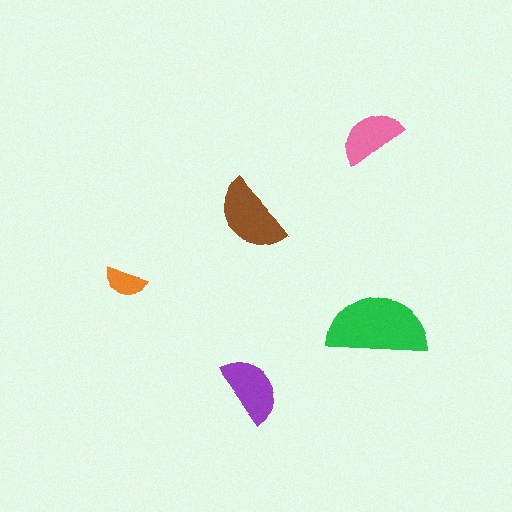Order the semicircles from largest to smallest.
the green one, the brown one, the purple one, the pink one, the orange one.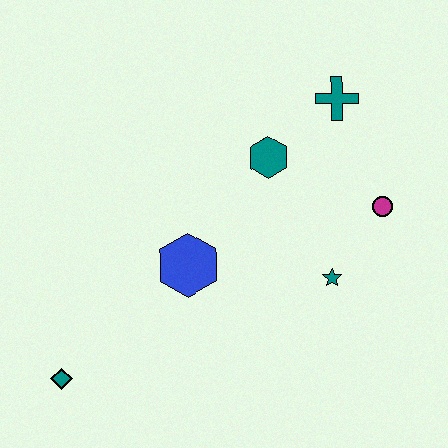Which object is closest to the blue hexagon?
The teal hexagon is closest to the blue hexagon.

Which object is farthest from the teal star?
The teal diamond is farthest from the teal star.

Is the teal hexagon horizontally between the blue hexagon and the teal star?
Yes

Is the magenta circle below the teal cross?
Yes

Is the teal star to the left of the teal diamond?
No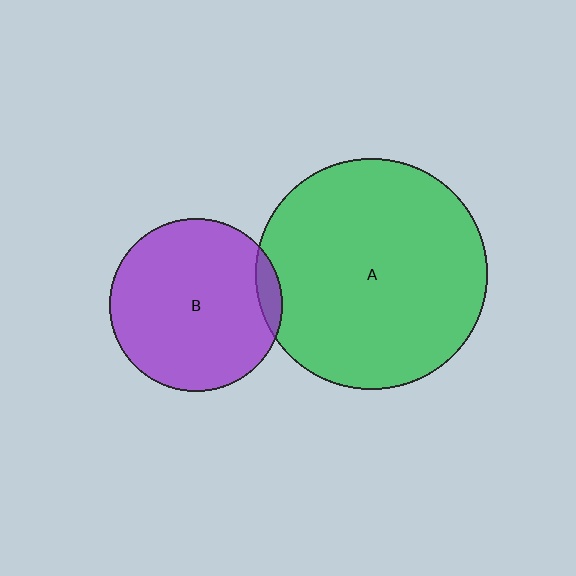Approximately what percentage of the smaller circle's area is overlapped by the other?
Approximately 5%.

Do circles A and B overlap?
Yes.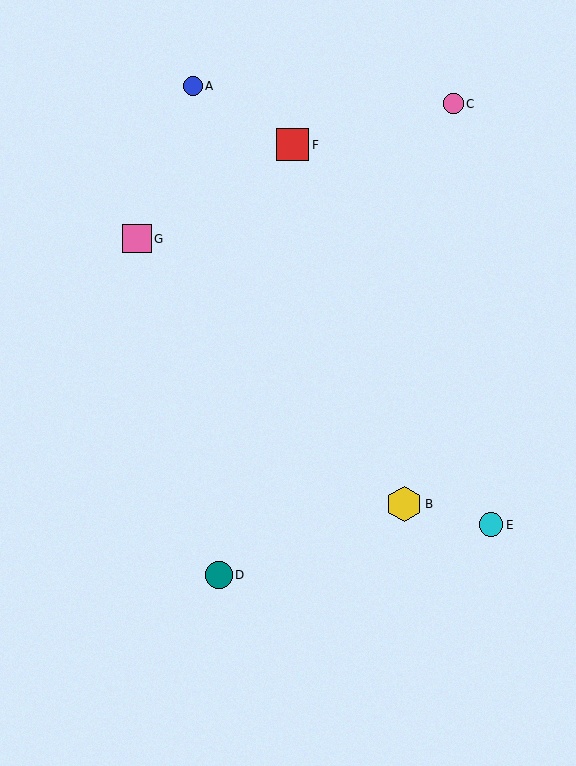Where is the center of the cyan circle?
The center of the cyan circle is at (491, 525).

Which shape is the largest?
The yellow hexagon (labeled B) is the largest.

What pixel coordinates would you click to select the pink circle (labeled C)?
Click at (453, 104) to select the pink circle C.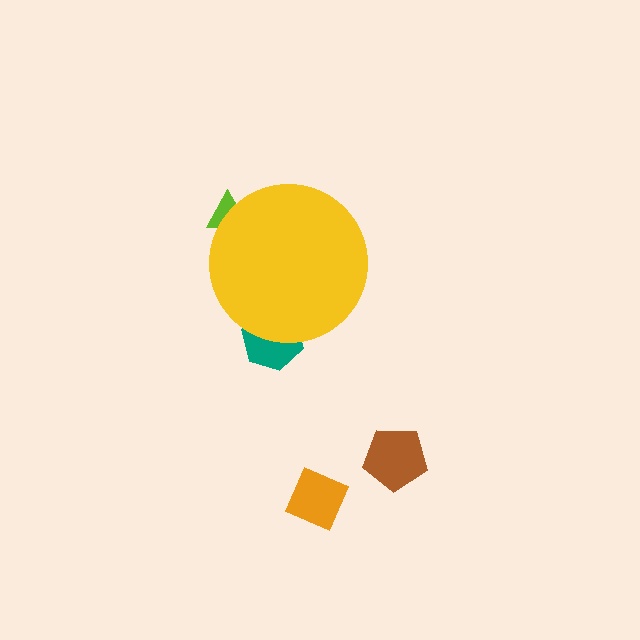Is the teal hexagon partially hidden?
Yes, the teal hexagon is partially hidden behind the yellow circle.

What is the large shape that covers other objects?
A yellow circle.